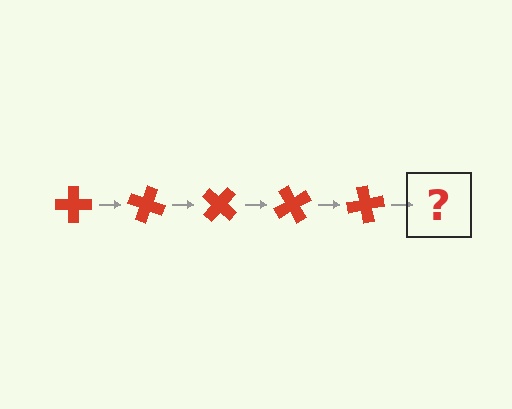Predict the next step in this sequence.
The next step is a red cross rotated 100 degrees.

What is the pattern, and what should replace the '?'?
The pattern is that the cross rotates 20 degrees each step. The '?' should be a red cross rotated 100 degrees.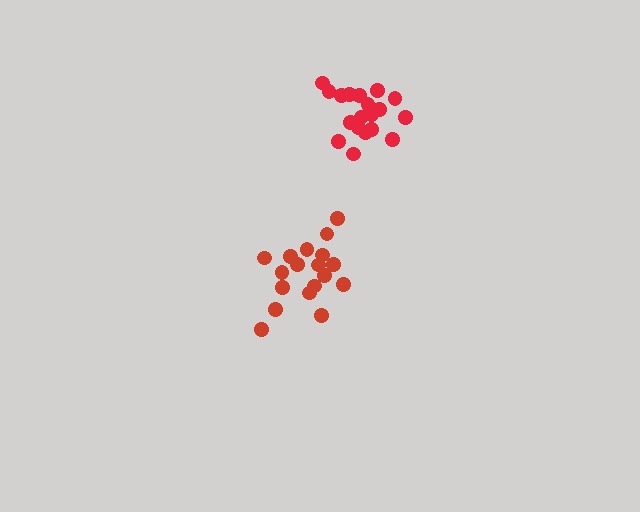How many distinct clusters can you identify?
There are 2 distinct clusters.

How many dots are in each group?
Group 1: 18 dots, Group 2: 19 dots (37 total).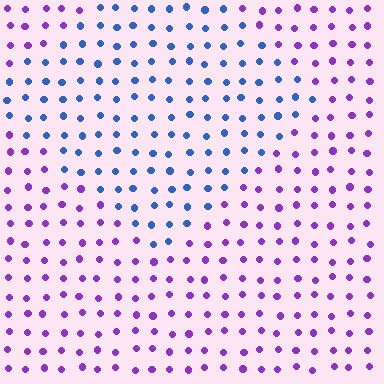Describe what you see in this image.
The image is filled with small purple elements in a uniform arrangement. A diamond-shaped region is visible where the elements are tinted to a slightly different hue, forming a subtle color boundary.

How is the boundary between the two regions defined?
The boundary is defined purely by a slight shift in hue (about 59 degrees). Spacing, size, and orientation are identical on both sides.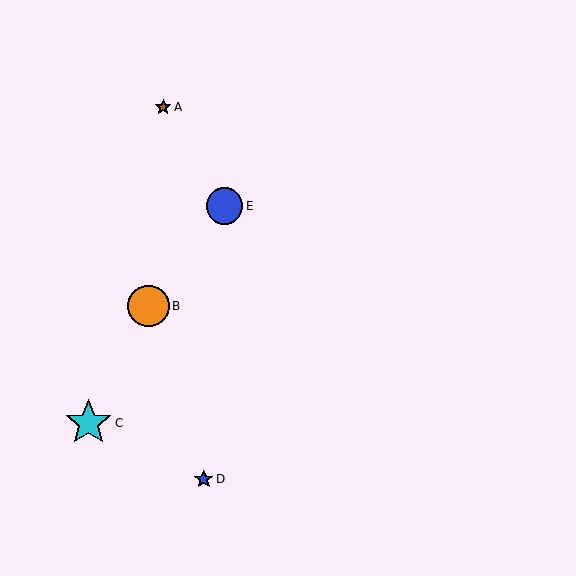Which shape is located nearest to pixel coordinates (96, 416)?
The cyan star (labeled C) at (88, 423) is nearest to that location.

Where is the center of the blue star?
The center of the blue star is at (204, 479).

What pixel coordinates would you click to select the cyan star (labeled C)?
Click at (88, 423) to select the cyan star C.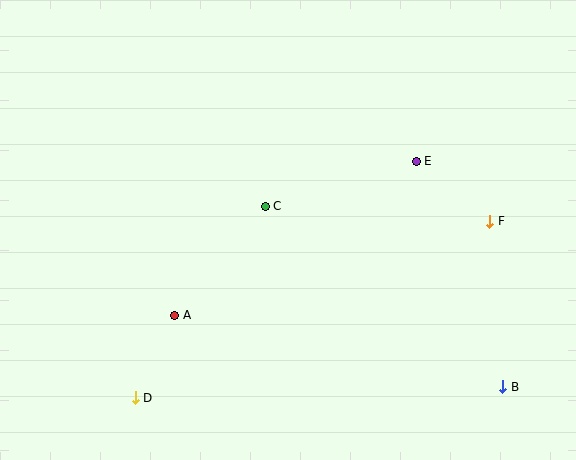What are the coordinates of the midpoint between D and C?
The midpoint between D and C is at (200, 302).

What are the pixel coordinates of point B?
Point B is at (503, 387).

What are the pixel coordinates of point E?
Point E is at (416, 161).